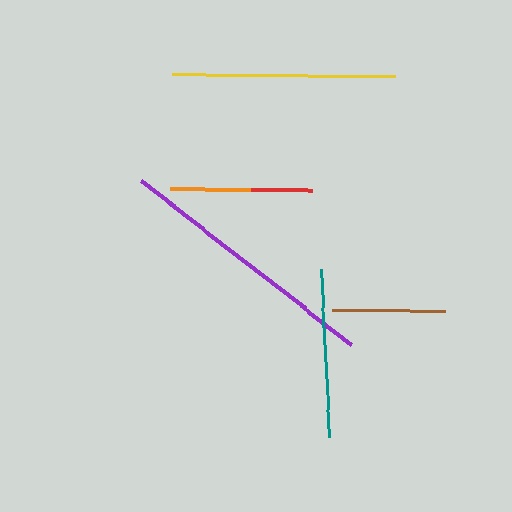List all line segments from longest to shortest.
From longest to shortest: purple, yellow, teal, brown, orange, red.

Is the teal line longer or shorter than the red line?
The teal line is longer than the red line.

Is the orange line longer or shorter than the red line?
The orange line is longer than the red line.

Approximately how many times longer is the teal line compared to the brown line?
The teal line is approximately 1.5 times the length of the brown line.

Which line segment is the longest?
The purple line is the longest at approximately 266 pixels.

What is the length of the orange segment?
The orange segment is approximately 113 pixels long.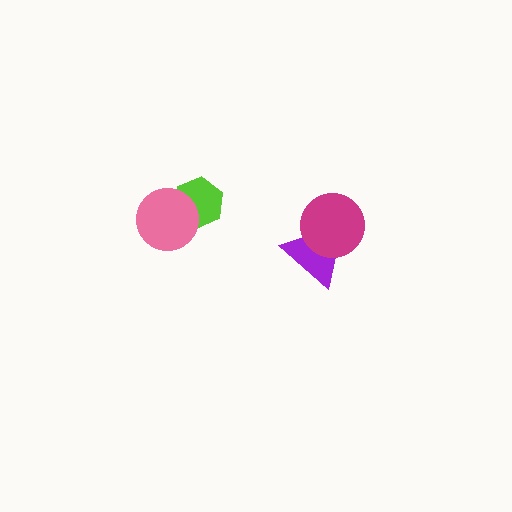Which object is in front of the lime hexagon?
The pink circle is in front of the lime hexagon.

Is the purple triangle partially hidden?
Yes, it is partially covered by another shape.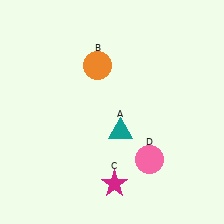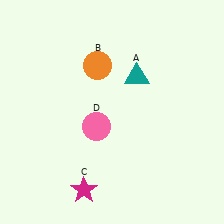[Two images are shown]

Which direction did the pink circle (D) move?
The pink circle (D) moved left.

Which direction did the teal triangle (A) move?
The teal triangle (A) moved up.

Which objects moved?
The objects that moved are: the teal triangle (A), the magenta star (C), the pink circle (D).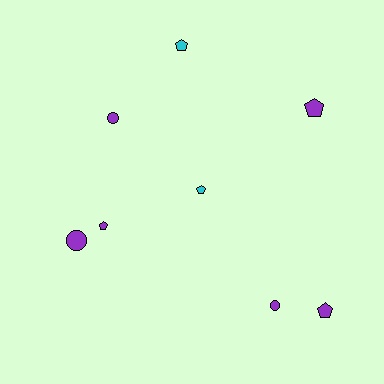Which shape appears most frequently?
Pentagon, with 5 objects.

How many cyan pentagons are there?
There are 2 cyan pentagons.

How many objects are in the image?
There are 8 objects.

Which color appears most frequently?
Purple, with 6 objects.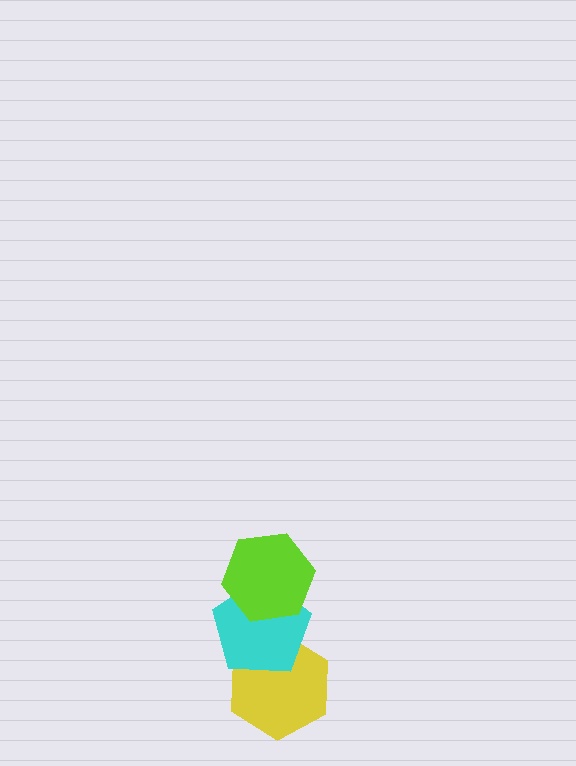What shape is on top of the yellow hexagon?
The cyan pentagon is on top of the yellow hexagon.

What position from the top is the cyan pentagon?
The cyan pentagon is 2nd from the top.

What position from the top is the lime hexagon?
The lime hexagon is 1st from the top.